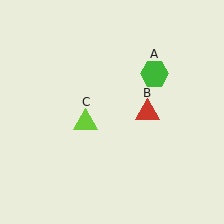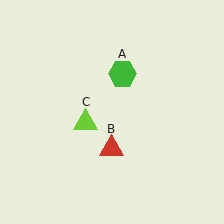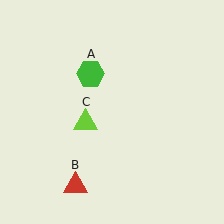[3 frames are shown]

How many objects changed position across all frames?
2 objects changed position: green hexagon (object A), red triangle (object B).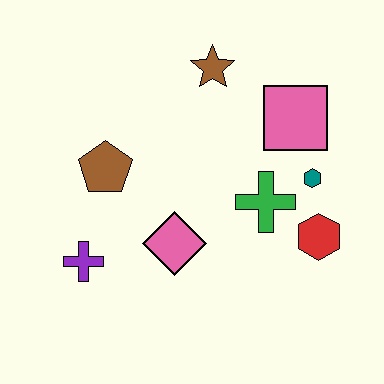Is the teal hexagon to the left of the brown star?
No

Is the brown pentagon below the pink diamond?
No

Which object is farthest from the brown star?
The purple cross is farthest from the brown star.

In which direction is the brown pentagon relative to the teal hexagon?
The brown pentagon is to the left of the teal hexagon.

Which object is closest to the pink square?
The teal hexagon is closest to the pink square.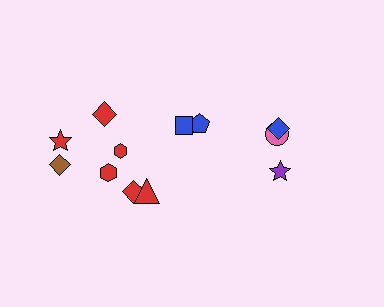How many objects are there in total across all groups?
There are 12 objects.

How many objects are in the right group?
There are 5 objects.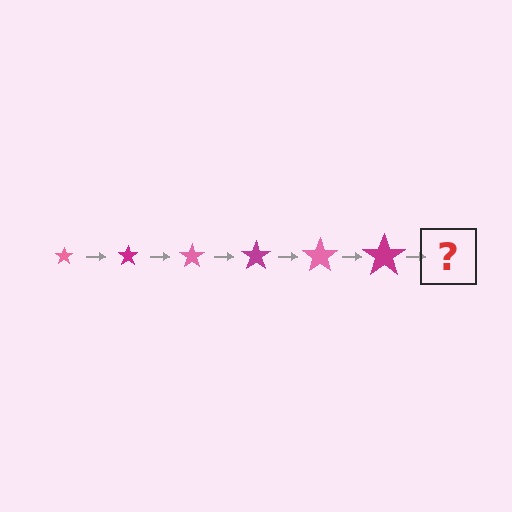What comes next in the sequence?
The next element should be a pink star, larger than the previous one.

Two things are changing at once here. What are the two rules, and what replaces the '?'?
The two rules are that the star grows larger each step and the color cycles through pink and magenta. The '?' should be a pink star, larger than the previous one.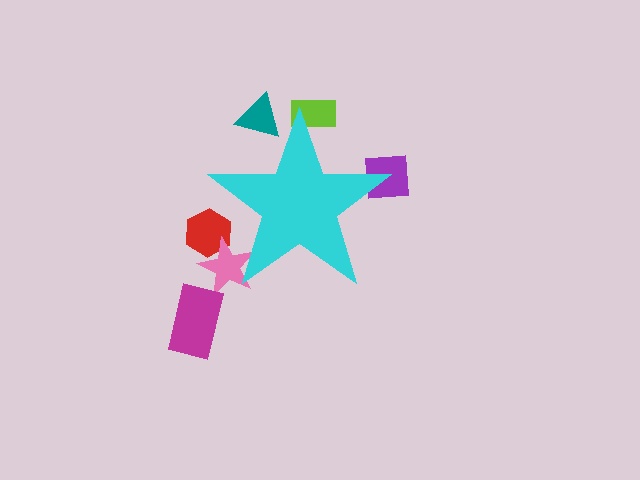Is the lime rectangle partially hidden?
Yes, the lime rectangle is partially hidden behind the cyan star.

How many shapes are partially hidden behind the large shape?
5 shapes are partially hidden.